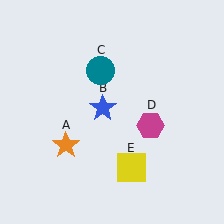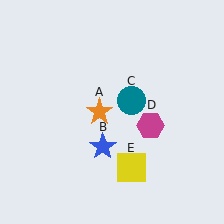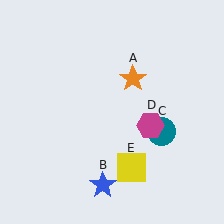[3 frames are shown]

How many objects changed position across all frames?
3 objects changed position: orange star (object A), blue star (object B), teal circle (object C).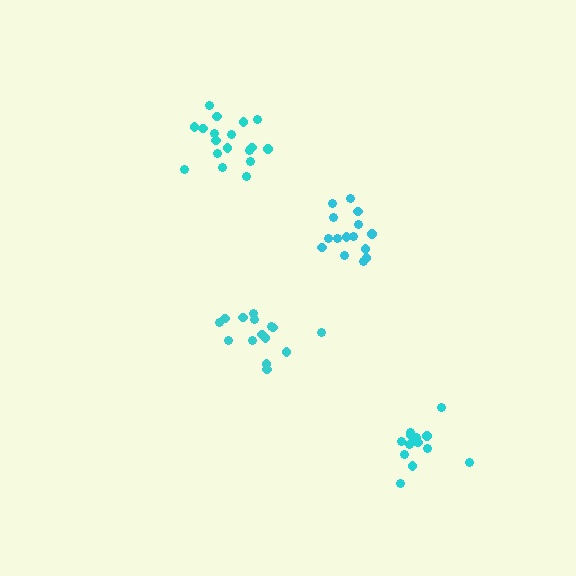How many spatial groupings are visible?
There are 4 spatial groupings.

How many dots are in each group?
Group 1: 15 dots, Group 2: 15 dots, Group 3: 15 dots, Group 4: 18 dots (63 total).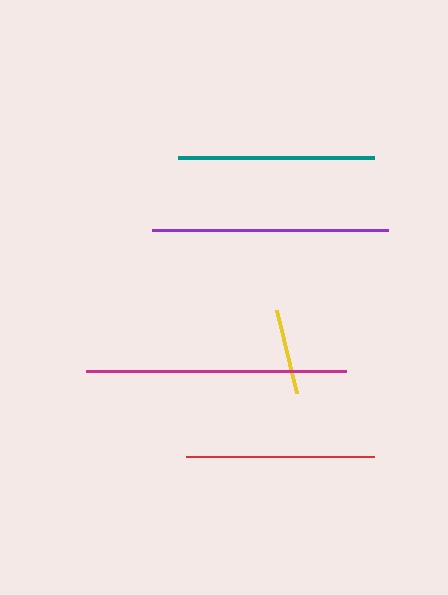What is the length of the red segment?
The red segment is approximately 188 pixels long.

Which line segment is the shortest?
The yellow line is the shortest at approximately 85 pixels.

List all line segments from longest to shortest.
From longest to shortest: magenta, purple, teal, red, yellow.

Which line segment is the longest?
The magenta line is the longest at approximately 260 pixels.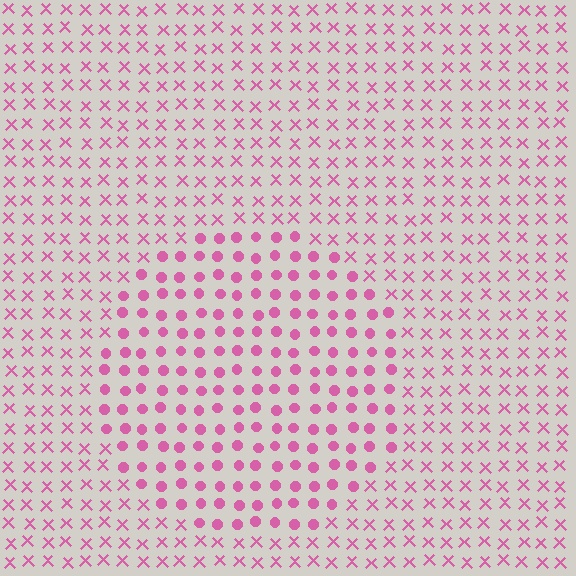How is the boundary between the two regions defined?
The boundary is defined by a change in element shape: circles inside vs. X marks outside. All elements share the same color and spacing.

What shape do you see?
I see a circle.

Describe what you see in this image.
The image is filled with small pink elements arranged in a uniform grid. A circle-shaped region contains circles, while the surrounding area contains X marks. The boundary is defined purely by the change in element shape.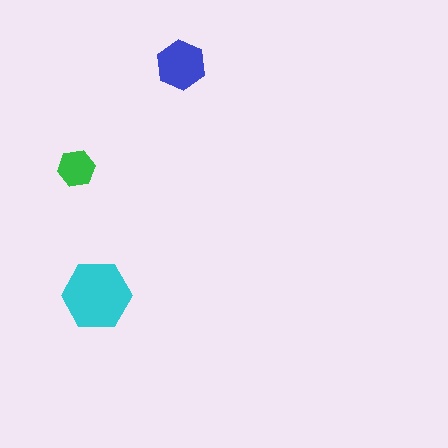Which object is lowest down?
The cyan hexagon is bottommost.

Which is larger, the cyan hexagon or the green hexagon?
The cyan one.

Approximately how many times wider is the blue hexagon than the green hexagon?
About 1.5 times wider.